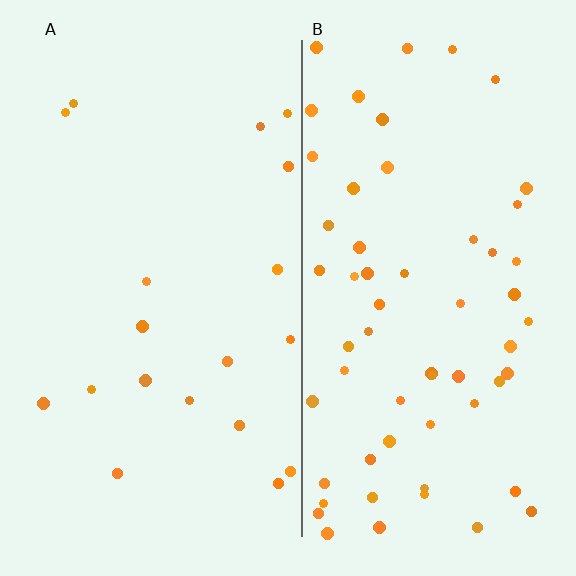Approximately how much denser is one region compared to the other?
Approximately 3.2× — region B over region A.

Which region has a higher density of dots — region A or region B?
B (the right).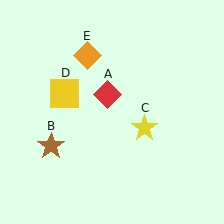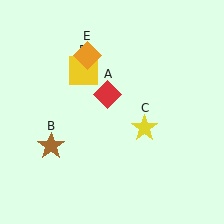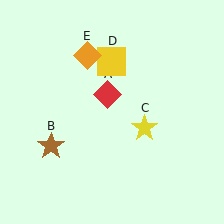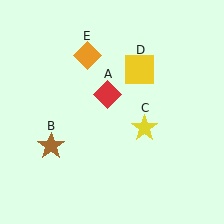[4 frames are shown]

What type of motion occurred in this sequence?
The yellow square (object D) rotated clockwise around the center of the scene.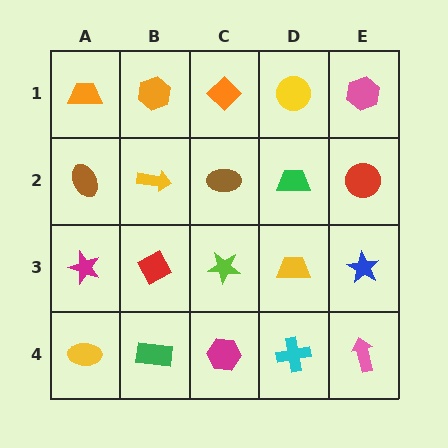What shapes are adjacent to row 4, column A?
A magenta star (row 3, column A), a green rectangle (row 4, column B).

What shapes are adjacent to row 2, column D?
A yellow circle (row 1, column D), a yellow trapezoid (row 3, column D), a brown ellipse (row 2, column C), a red circle (row 2, column E).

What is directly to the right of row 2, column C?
A green trapezoid.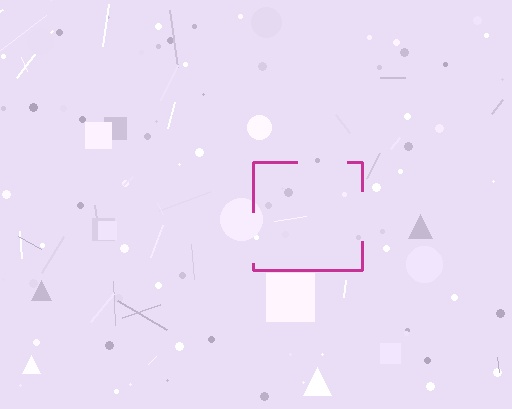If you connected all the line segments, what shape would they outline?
They would outline a square.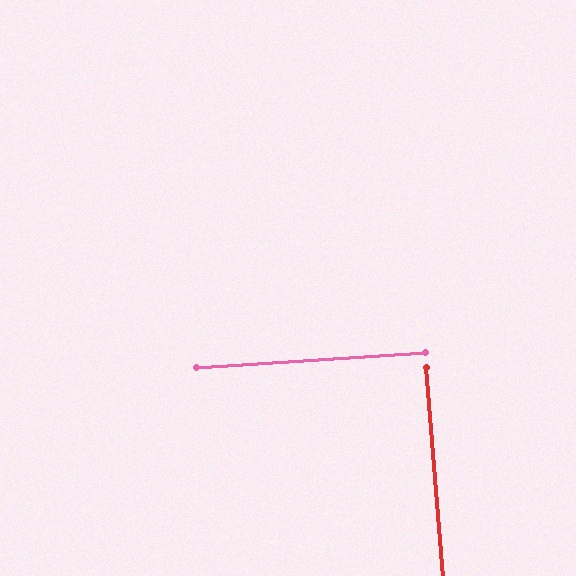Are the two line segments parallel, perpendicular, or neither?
Perpendicular — they meet at approximately 89°.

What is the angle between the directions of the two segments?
Approximately 89 degrees.